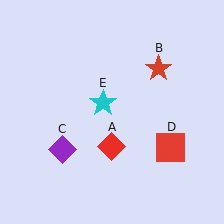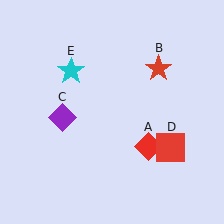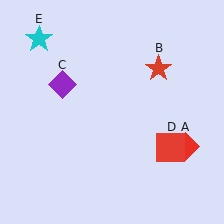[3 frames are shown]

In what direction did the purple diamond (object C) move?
The purple diamond (object C) moved up.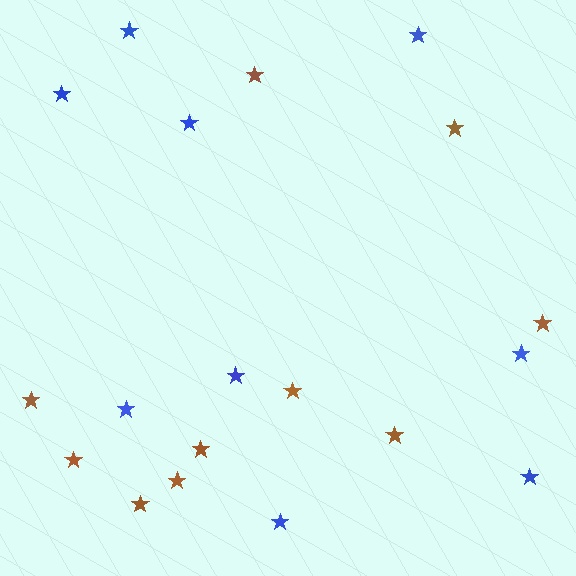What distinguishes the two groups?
There are 2 groups: one group of blue stars (9) and one group of brown stars (10).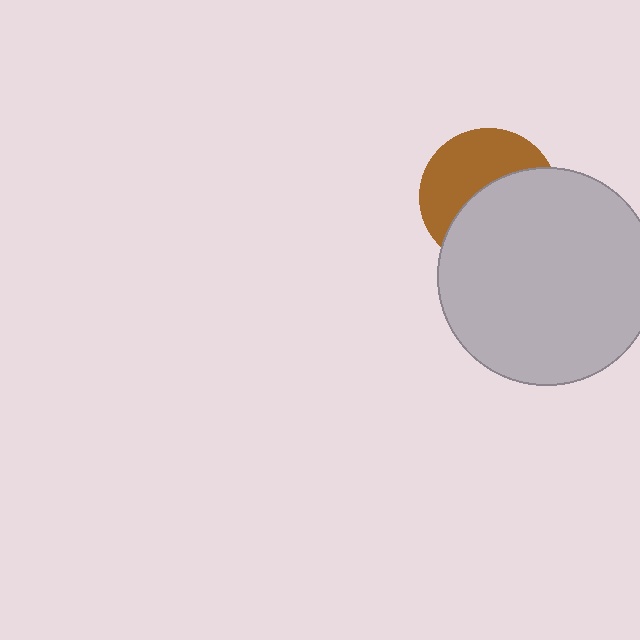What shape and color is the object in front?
The object in front is a light gray circle.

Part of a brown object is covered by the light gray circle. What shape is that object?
It is a circle.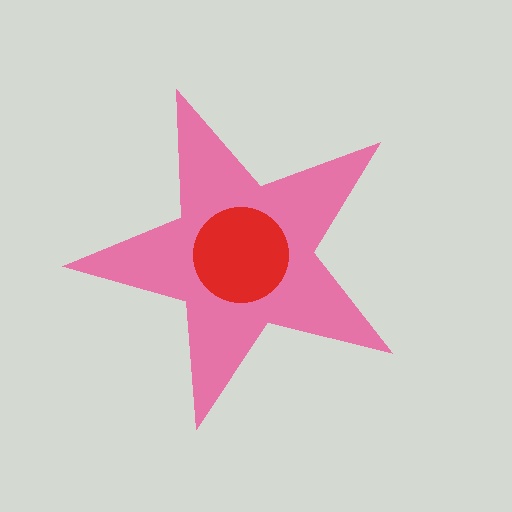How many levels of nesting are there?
2.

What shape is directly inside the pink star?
The red circle.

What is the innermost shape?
The red circle.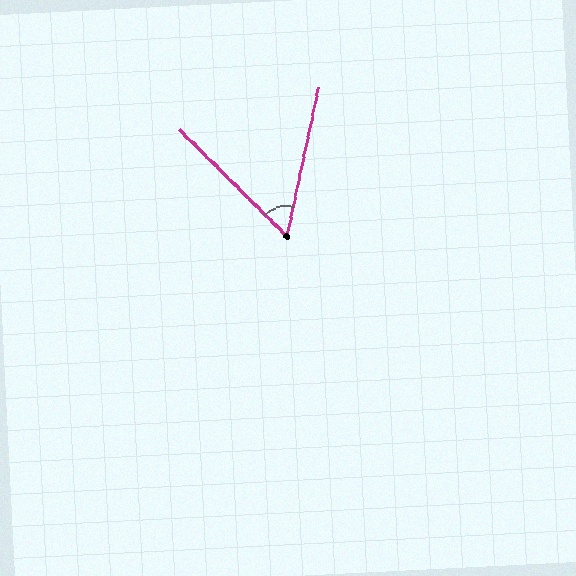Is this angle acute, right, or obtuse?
It is acute.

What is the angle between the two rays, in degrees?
Approximately 57 degrees.